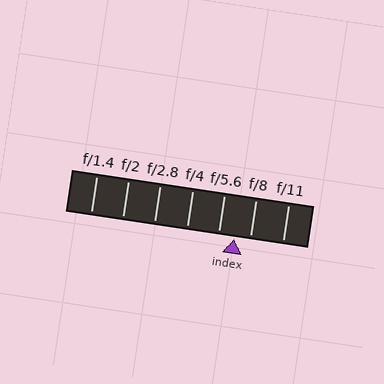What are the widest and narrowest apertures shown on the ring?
The widest aperture shown is f/1.4 and the narrowest is f/11.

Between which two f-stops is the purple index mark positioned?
The index mark is between f/5.6 and f/8.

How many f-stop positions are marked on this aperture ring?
There are 7 f-stop positions marked.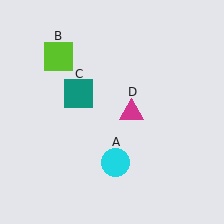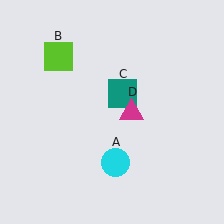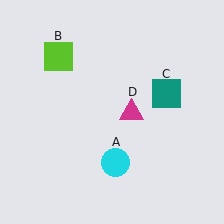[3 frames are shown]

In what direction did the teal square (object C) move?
The teal square (object C) moved right.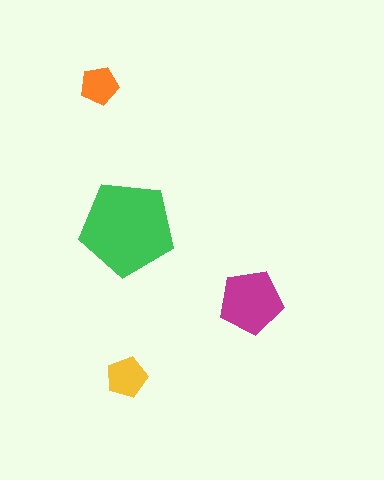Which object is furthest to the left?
The orange pentagon is leftmost.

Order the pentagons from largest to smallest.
the green one, the magenta one, the yellow one, the orange one.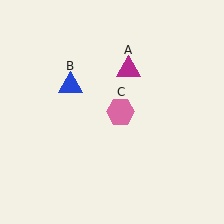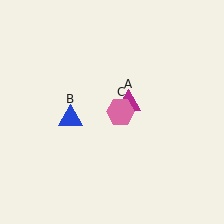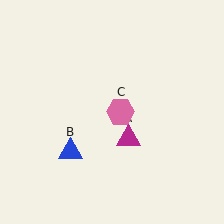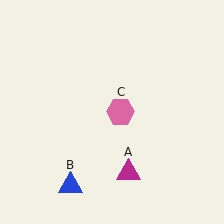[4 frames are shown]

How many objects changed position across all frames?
2 objects changed position: magenta triangle (object A), blue triangle (object B).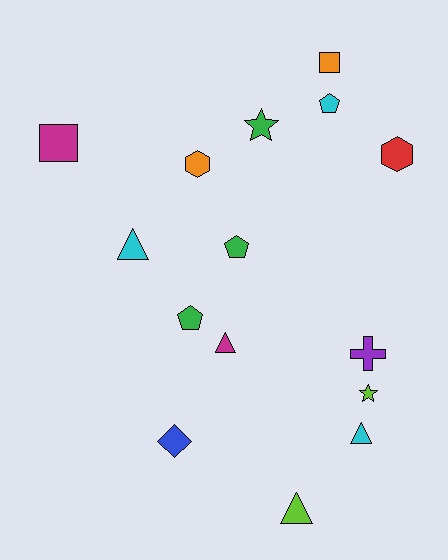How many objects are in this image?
There are 15 objects.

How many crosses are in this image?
There is 1 cross.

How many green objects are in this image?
There are 3 green objects.